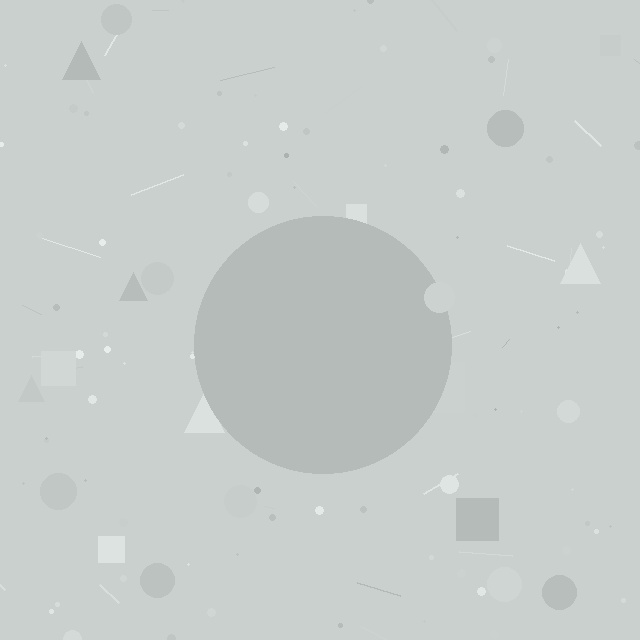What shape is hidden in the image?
A circle is hidden in the image.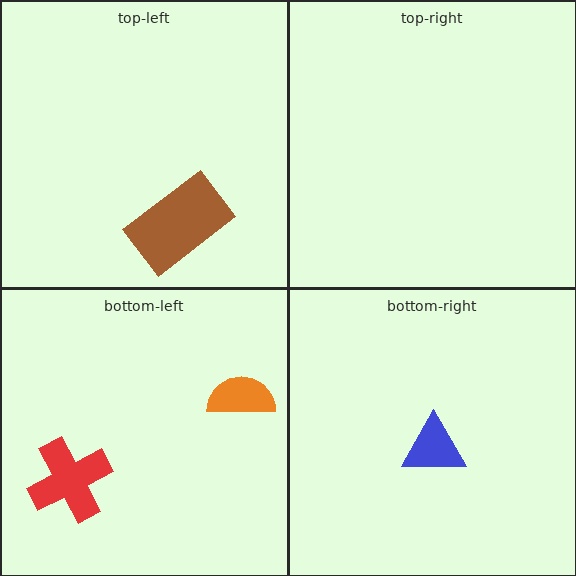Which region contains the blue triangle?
The bottom-right region.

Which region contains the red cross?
The bottom-left region.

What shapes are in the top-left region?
The brown rectangle.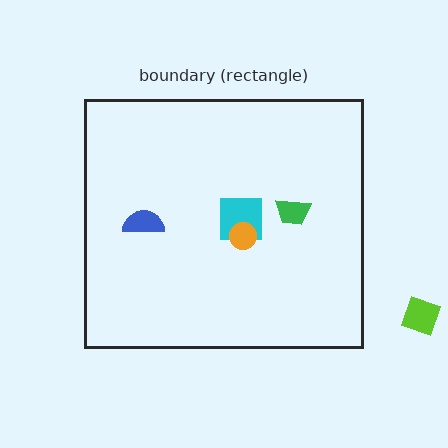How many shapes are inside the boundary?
4 inside, 1 outside.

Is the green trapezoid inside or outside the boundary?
Inside.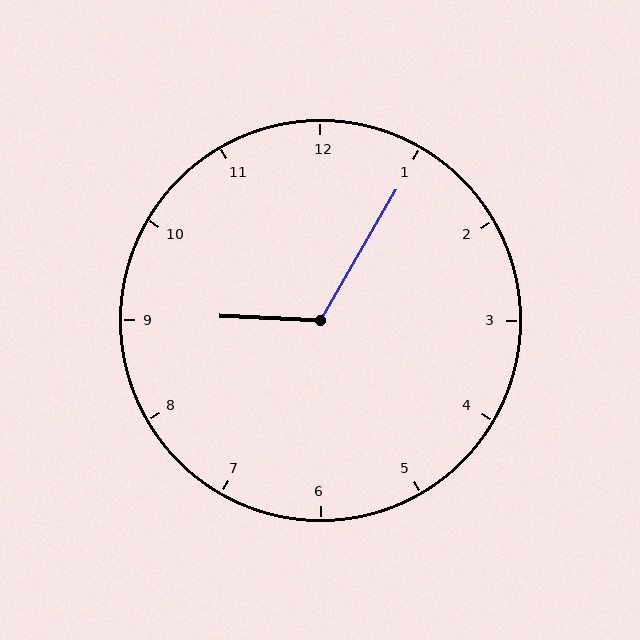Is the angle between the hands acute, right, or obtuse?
It is obtuse.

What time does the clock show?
9:05.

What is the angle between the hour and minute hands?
Approximately 118 degrees.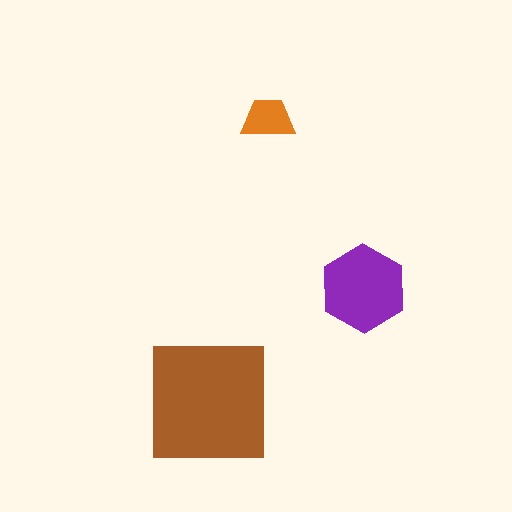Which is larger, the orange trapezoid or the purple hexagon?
The purple hexagon.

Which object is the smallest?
The orange trapezoid.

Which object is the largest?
The brown square.